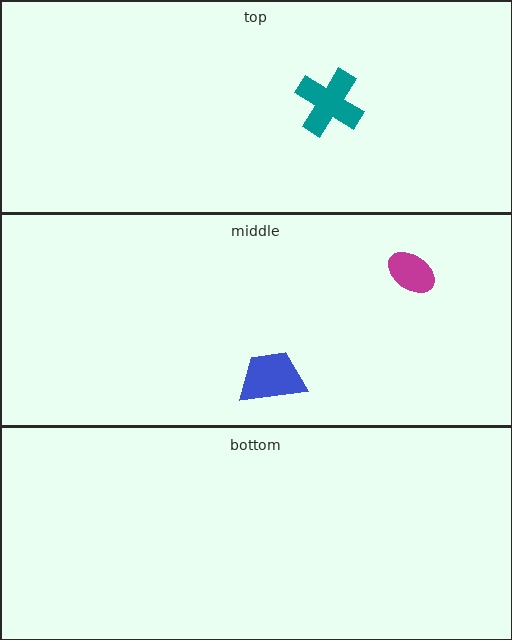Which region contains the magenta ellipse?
The middle region.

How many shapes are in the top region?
1.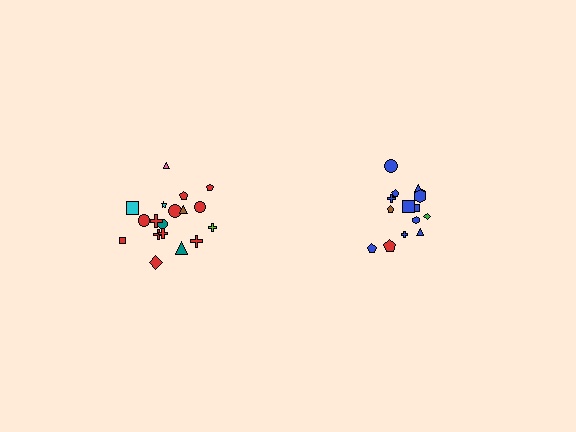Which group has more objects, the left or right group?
The left group.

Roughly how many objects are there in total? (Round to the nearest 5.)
Roughly 35 objects in total.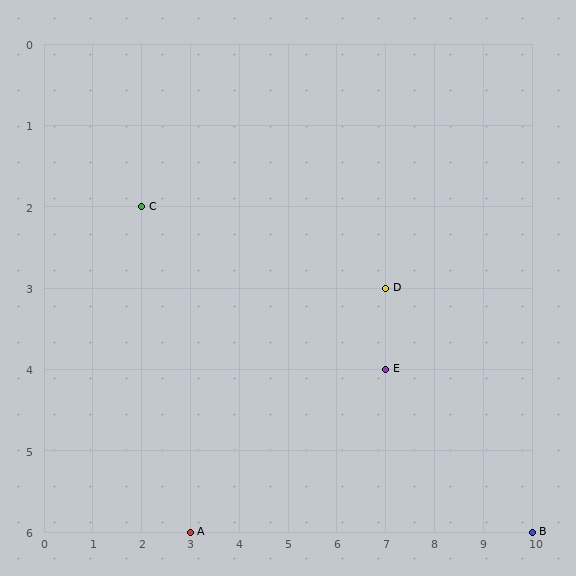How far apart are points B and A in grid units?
Points B and A are 7 columns apart.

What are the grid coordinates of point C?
Point C is at grid coordinates (2, 2).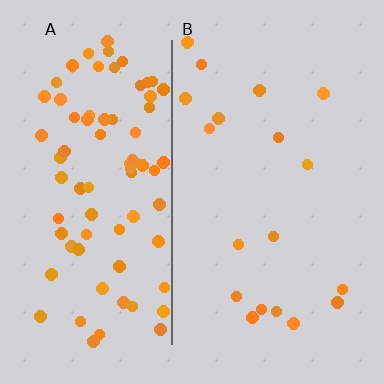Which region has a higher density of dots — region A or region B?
A (the left).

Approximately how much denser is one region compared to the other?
Approximately 4.3× — region A over region B.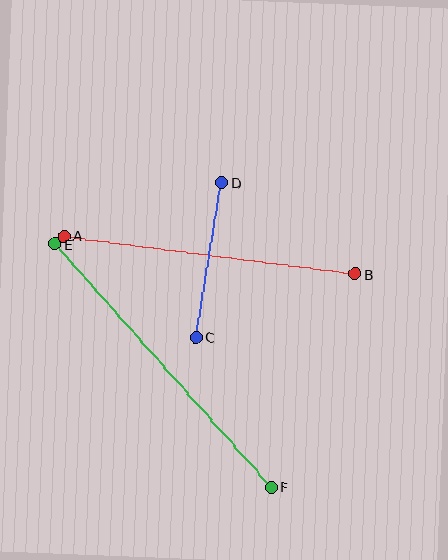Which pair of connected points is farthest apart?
Points E and F are farthest apart.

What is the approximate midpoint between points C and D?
The midpoint is at approximately (209, 260) pixels.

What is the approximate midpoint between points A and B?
The midpoint is at approximately (210, 255) pixels.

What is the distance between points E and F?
The distance is approximately 325 pixels.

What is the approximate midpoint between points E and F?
The midpoint is at approximately (163, 366) pixels.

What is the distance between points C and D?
The distance is approximately 157 pixels.